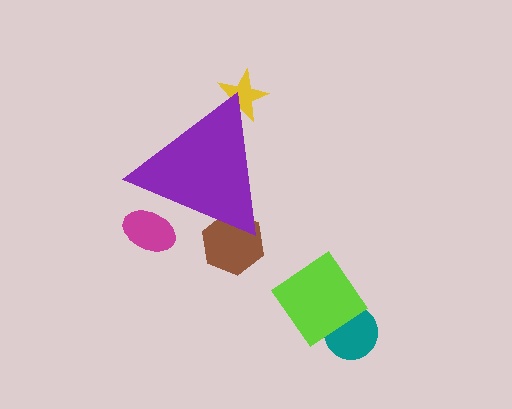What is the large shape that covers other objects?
A purple triangle.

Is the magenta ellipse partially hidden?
Yes, the magenta ellipse is partially hidden behind the purple triangle.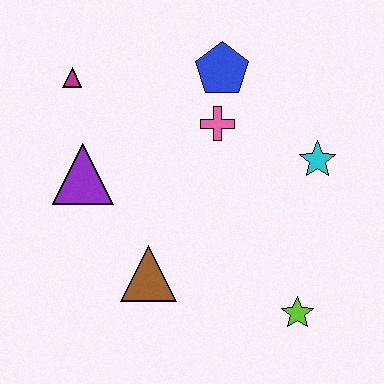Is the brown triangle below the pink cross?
Yes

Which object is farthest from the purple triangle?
The lime star is farthest from the purple triangle.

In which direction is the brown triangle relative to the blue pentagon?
The brown triangle is below the blue pentagon.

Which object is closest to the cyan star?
The pink cross is closest to the cyan star.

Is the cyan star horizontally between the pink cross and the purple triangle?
No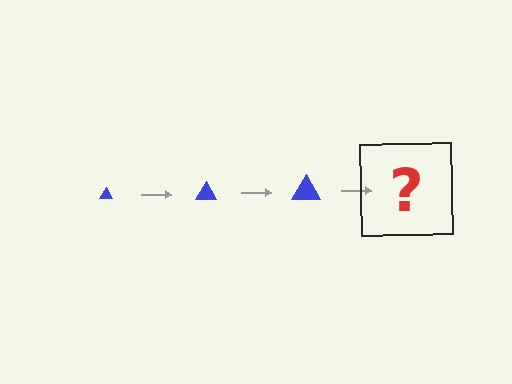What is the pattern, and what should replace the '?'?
The pattern is that the triangle gets progressively larger each step. The '?' should be a blue triangle, larger than the previous one.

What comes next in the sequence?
The next element should be a blue triangle, larger than the previous one.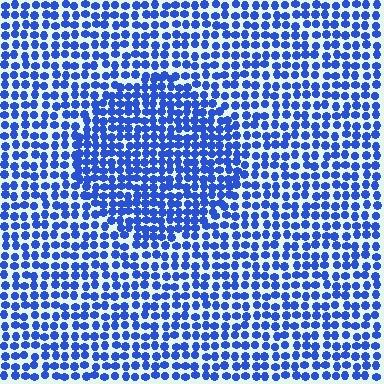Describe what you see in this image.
The image contains small blue elements arranged at two different densities. A circle-shaped region is visible where the elements are more densely packed than the surrounding area.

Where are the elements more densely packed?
The elements are more densely packed inside the circle boundary.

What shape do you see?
I see a circle.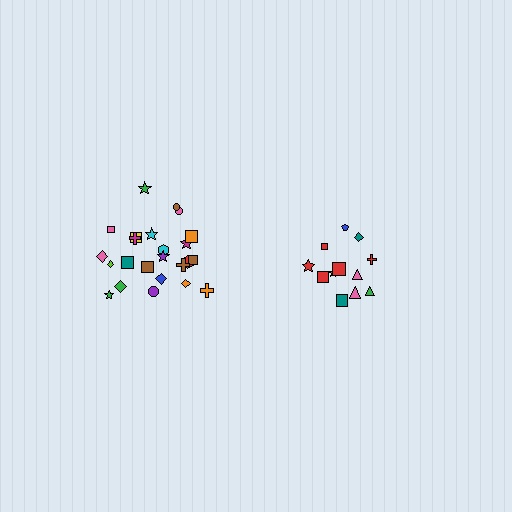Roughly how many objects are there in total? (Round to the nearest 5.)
Roughly 35 objects in total.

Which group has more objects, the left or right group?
The left group.